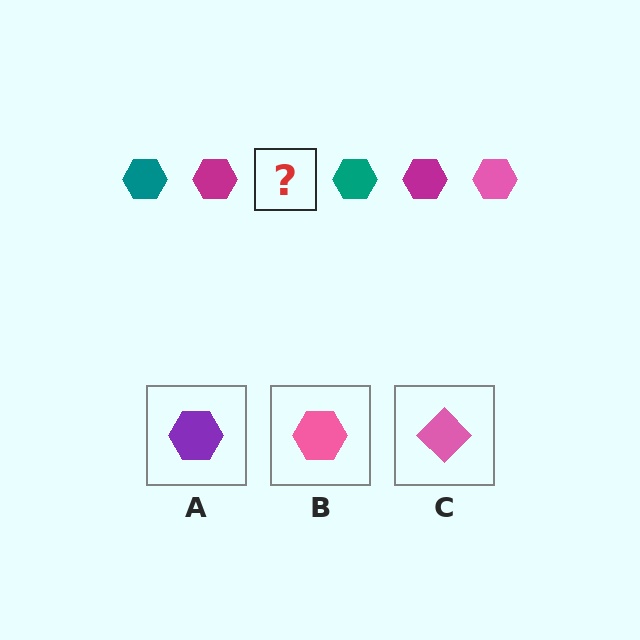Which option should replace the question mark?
Option B.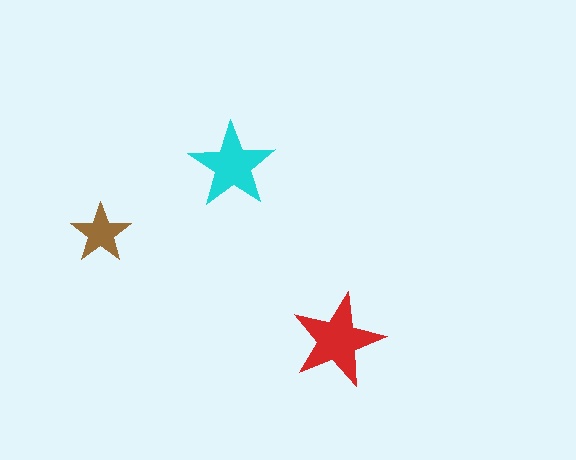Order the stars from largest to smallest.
the red one, the cyan one, the brown one.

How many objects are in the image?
There are 3 objects in the image.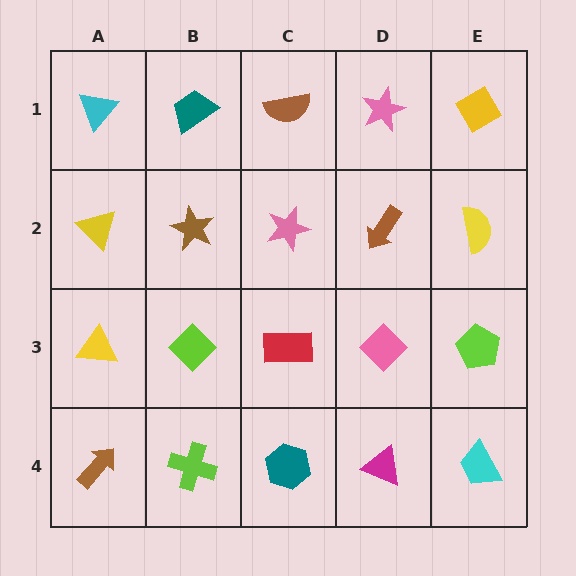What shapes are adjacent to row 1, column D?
A brown arrow (row 2, column D), a brown semicircle (row 1, column C), a yellow diamond (row 1, column E).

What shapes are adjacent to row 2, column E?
A yellow diamond (row 1, column E), a lime pentagon (row 3, column E), a brown arrow (row 2, column D).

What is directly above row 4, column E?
A lime pentagon.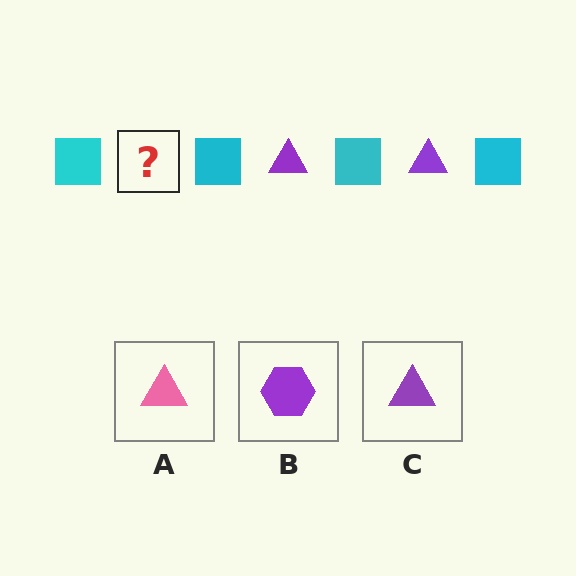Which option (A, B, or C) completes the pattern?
C.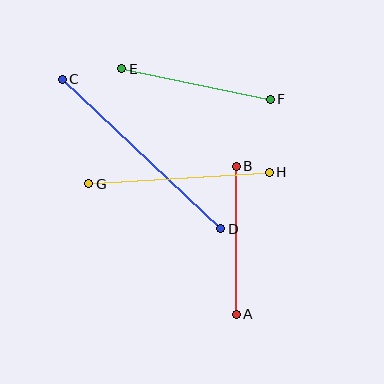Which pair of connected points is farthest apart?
Points C and D are farthest apart.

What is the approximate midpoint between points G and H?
The midpoint is at approximately (179, 178) pixels.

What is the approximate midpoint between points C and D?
The midpoint is at approximately (141, 154) pixels.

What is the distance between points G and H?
The distance is approximately 181 pixels.